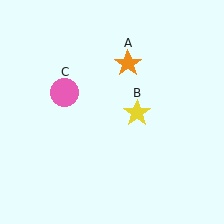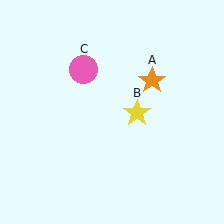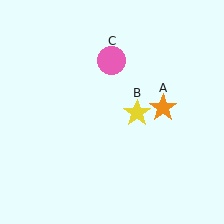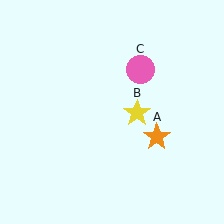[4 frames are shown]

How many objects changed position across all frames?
2 objects changed position: orange star (object A), pink circle (object C).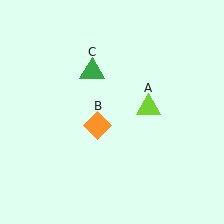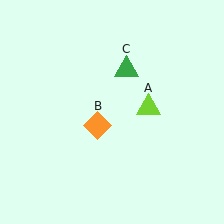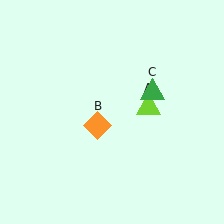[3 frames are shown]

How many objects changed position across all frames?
1 object changed position: green triangle (object C).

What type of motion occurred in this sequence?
The green triangle (object C) rotated clockwise around the center of the scene.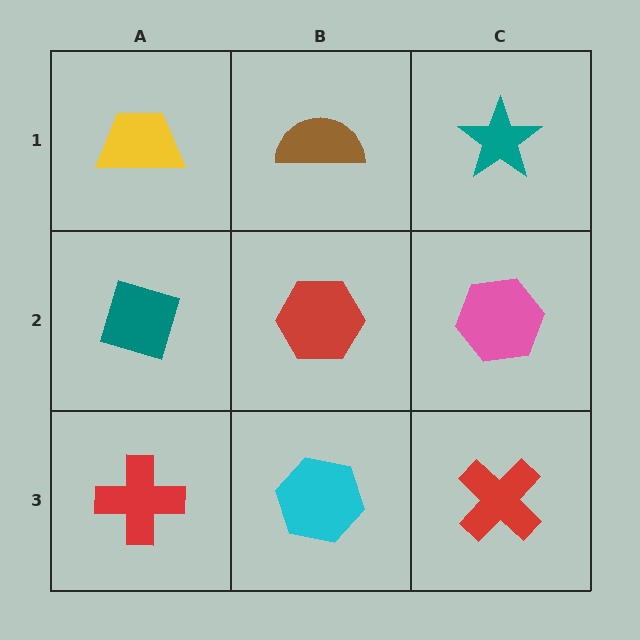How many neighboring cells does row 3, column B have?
3.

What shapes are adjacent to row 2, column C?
A teal star (row 1, column C), a red cross (row 3, column C), a red hexagon (row 2, column B).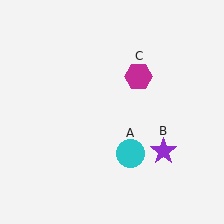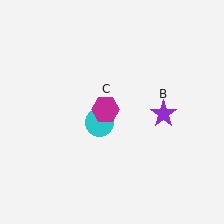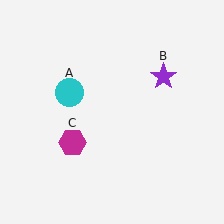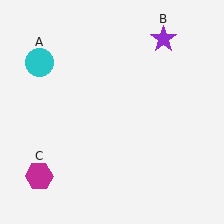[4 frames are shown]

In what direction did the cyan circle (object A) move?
The cyan circle (object A) moved up and to the left.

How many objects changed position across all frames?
3 objects changed position: cyan circle (object A), purple star (object B), magenta hexagon (object C).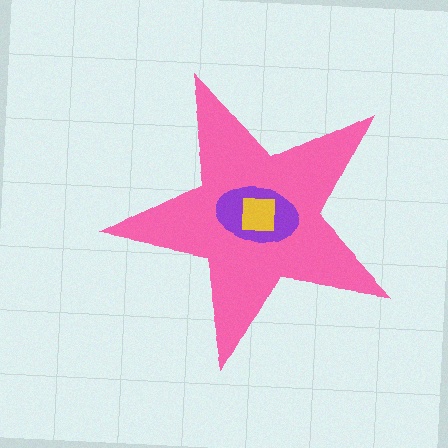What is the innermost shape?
The yellow square.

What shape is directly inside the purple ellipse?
The yellow square.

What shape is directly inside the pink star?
The purple ellipse.